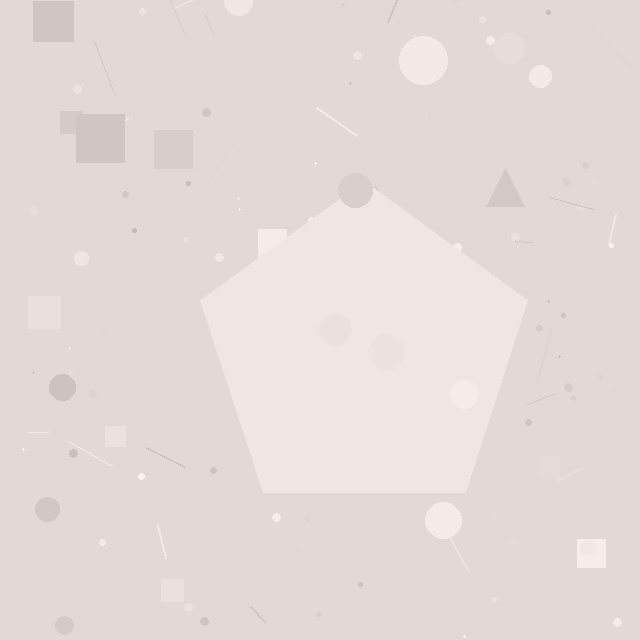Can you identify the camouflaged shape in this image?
The camouflaged shape is a pentagon.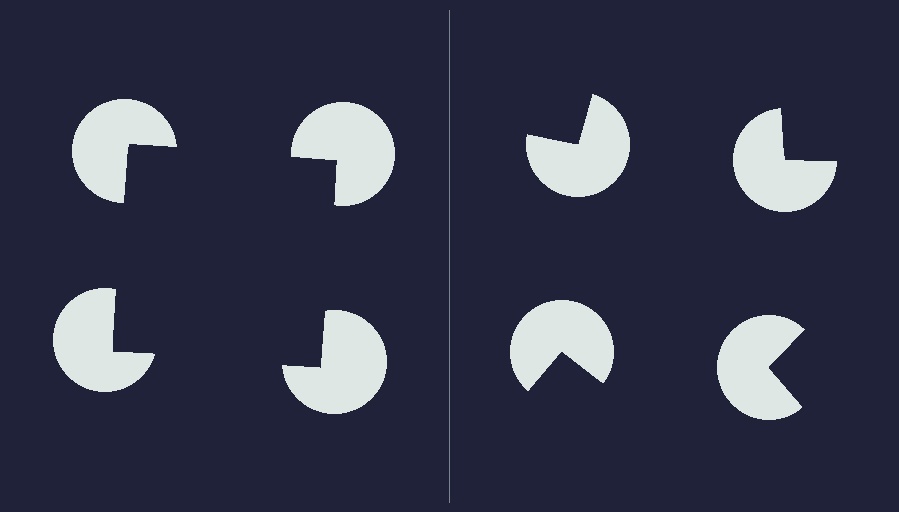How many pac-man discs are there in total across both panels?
8 — 4 on each side.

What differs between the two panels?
The pac-man discs are positioned identically on both sides; only the wedge orientations differ. On the left they align to a square; on the right they are misaligned.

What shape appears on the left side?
An illusory square.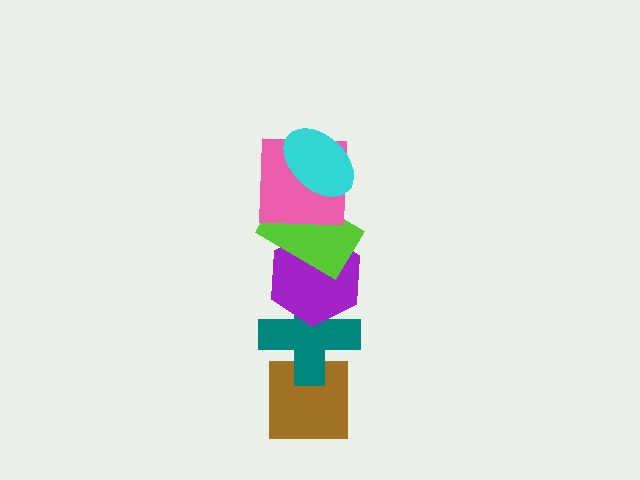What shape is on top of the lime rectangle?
The pink square is on top of the lime rectangle.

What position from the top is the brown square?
The brown square is 6th from the top.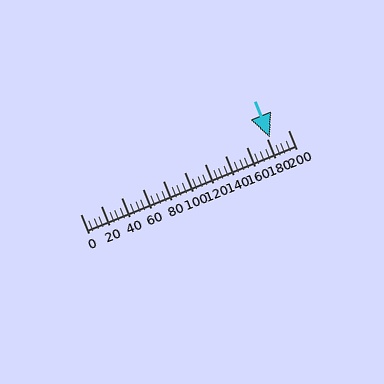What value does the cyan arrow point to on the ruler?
The cyan arrow points to approximately 183.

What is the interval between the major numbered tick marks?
The major tick marks are spaced 20 units apart.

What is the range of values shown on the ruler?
The ruler shows values from 0 to 200.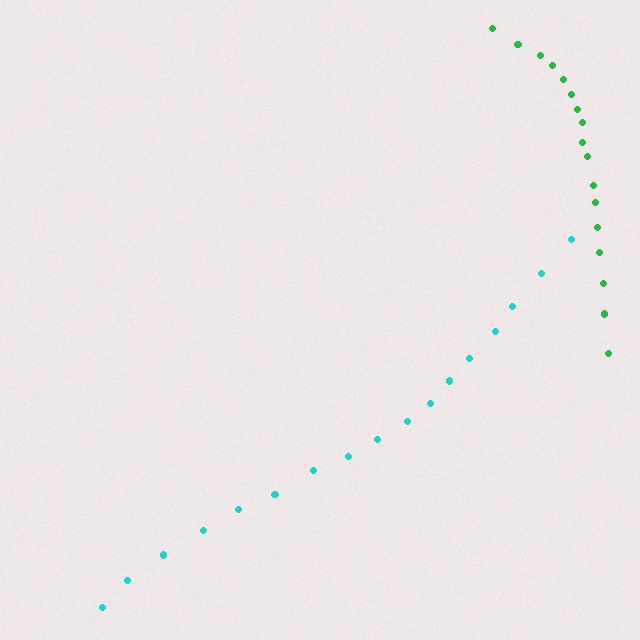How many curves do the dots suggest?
There are 2 distinct paths.